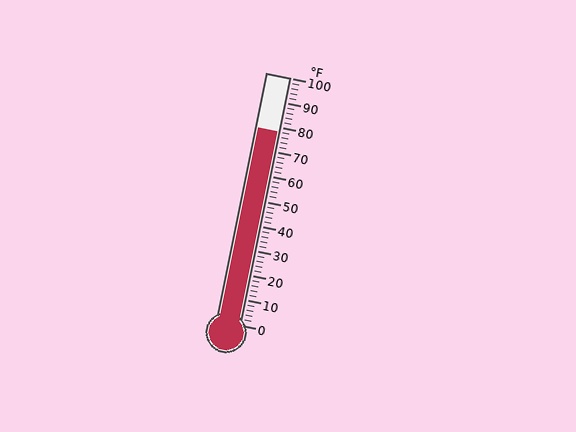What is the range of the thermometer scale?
The thermometer scale ranges from 0°F to 100°F.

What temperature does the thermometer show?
The thermometer shows approximately 78°F.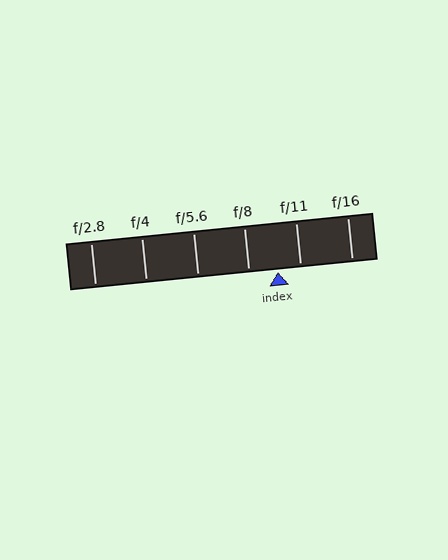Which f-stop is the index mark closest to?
The index mark is closest to f/11.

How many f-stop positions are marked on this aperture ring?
There are 6 f-stop positions marked.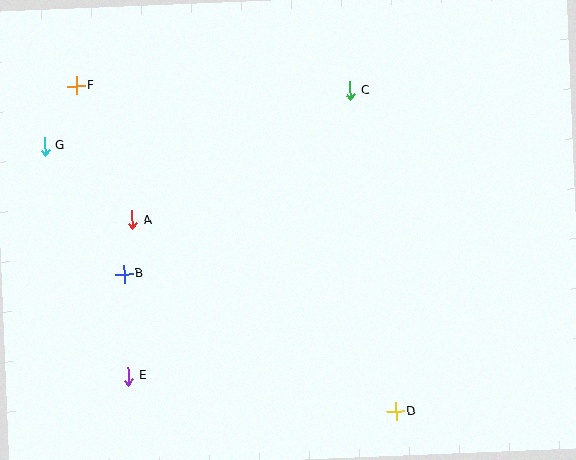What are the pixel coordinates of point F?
Point F is at (76, 86).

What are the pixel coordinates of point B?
Point B is at (124, 274).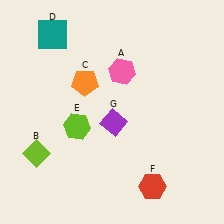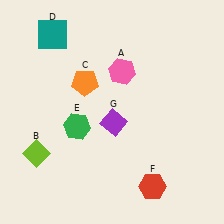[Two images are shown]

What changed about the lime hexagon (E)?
In Image 1, E is lime. In Image 2, it changed to green.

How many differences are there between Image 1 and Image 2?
There is 1 difference between the two images.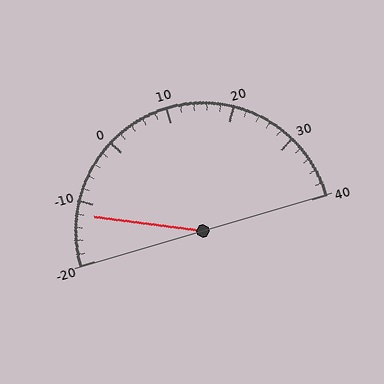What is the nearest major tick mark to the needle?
The nearest major tick mark is -10.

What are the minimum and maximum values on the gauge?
The gauge ranges from -20 to 40.